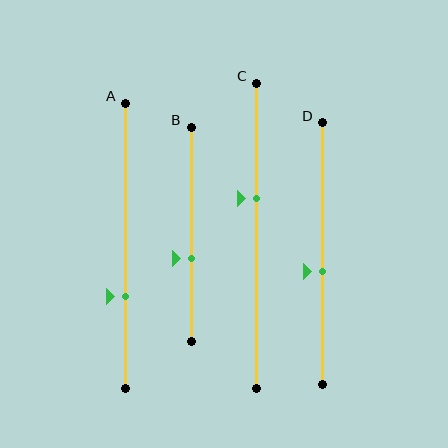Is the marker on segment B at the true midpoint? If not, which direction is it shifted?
No, the marker on segment B is shifted downward by about 11% of the segment length.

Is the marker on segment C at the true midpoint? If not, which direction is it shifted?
No, the marker on segment C is shifted upward by about 12% of the segment length.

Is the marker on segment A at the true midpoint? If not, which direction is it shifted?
No, the marker on segment A is shifted downward by about 18% of the segment length.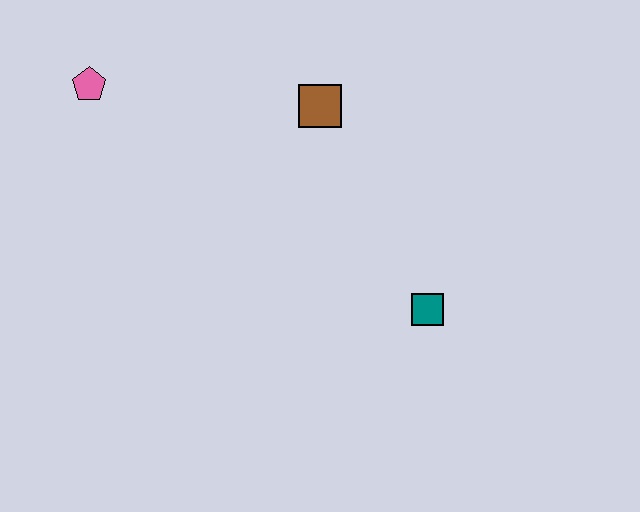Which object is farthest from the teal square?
The pink pentagon is farthest from the teal square.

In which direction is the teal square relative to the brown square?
The teal square is below the brown square.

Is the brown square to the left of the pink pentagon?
No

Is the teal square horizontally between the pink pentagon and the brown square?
No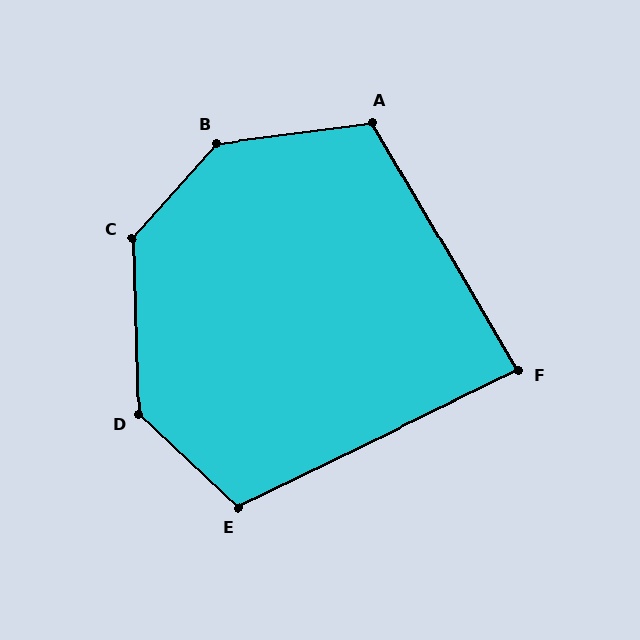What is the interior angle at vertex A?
Approximately 113 degrees (obtuse).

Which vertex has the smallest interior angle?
F, at approximately 86 degrees.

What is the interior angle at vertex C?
Approximately 136 degrees (obtuse).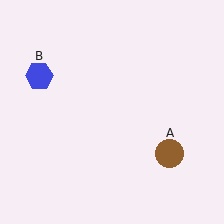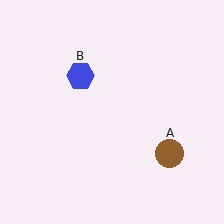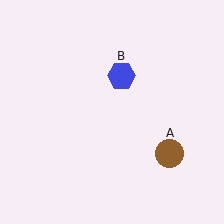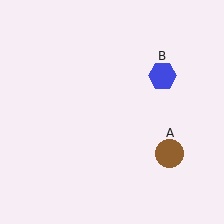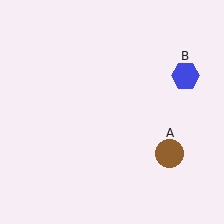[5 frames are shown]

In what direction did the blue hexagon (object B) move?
The blue hexagon (object B) moved right.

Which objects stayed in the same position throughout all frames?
Brown circle (object A) remained stationary.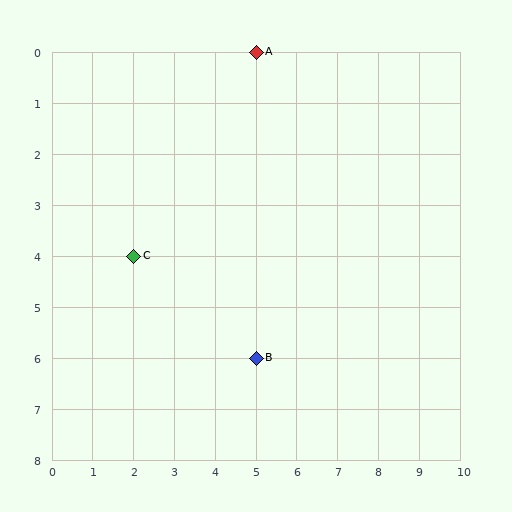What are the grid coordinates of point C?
Point C is at grid coordinates (2, 4).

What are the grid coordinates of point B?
Point B is at grid coordinates (5, 6).